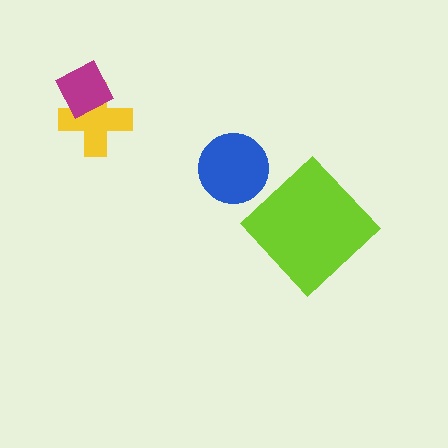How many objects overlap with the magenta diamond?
1 object overlaps with the magenta diamond.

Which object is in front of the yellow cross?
The magenta diamond is in front of the yellow cross.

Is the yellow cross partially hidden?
Yes, it is partially covered by another shape.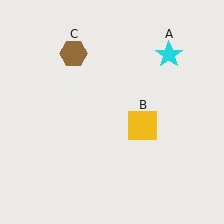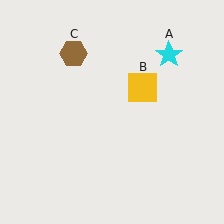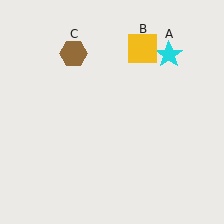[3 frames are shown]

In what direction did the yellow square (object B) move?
The yellow square (object B) moved up.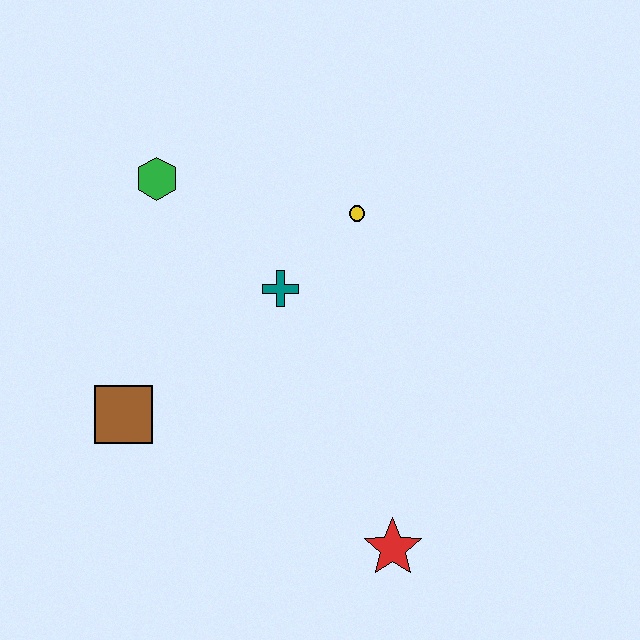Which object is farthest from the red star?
The green hexagon is farthest from the red star.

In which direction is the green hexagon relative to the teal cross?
The green hexagon is to the left of the teal cross.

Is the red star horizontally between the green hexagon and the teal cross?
No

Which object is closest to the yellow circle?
The teal cross is closest to the yellow circle.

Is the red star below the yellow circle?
Yes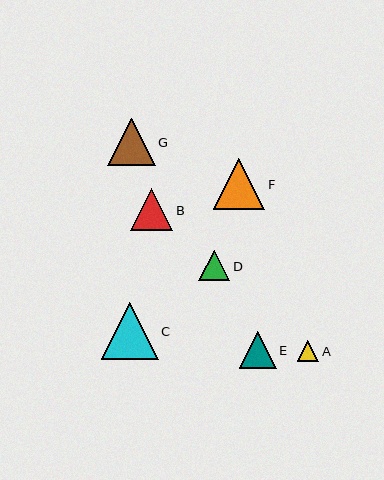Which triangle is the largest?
Triangle C is the largest with a size of approximately 57 pixels.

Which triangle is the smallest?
Triangle A is the smallest with a size of approximately 21 pixels.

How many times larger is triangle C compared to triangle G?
Triangle C is approximately 1.2 times the size of triangle G.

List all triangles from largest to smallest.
From largest to smallest: C, F, G, B, E, D, A.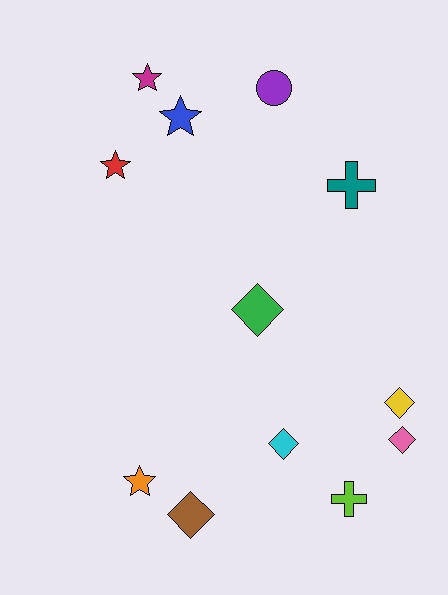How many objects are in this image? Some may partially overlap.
There are 12 objects.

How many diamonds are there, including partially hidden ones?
There are 5 diamonds.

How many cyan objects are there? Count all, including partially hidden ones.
There is 1 cyan object.